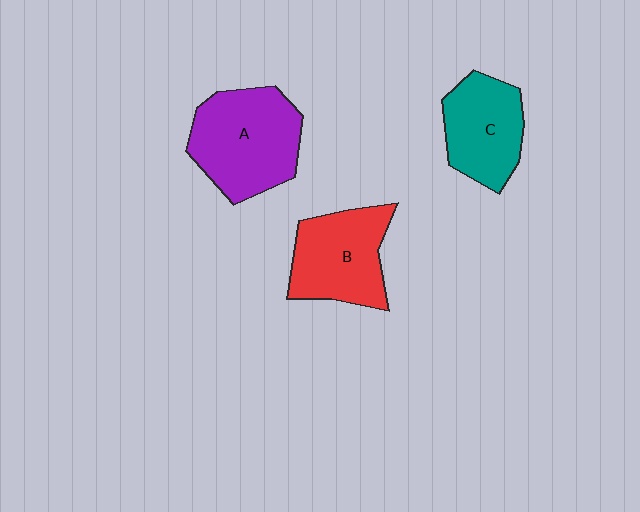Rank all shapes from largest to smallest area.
From largest to smallest: A (purple), B (red), C (teal).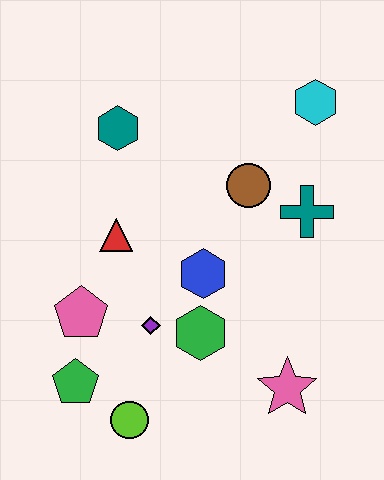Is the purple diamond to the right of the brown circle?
No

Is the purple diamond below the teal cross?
Yes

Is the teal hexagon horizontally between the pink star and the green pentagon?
Yes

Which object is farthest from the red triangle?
The cyan hexagon is farthest from the red triangle.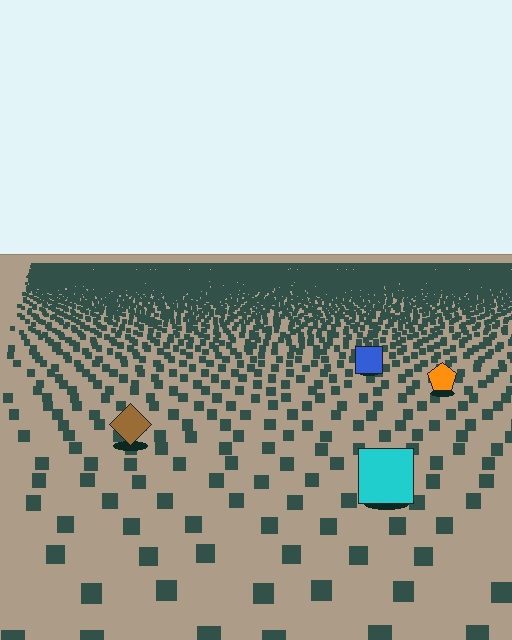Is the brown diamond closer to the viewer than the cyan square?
No. The cyan square is closer — you can tell from the texture gradient: the ground texture is coarser near it.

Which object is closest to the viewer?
The cyan square is closest. The texture marks near it are larger and more spread out.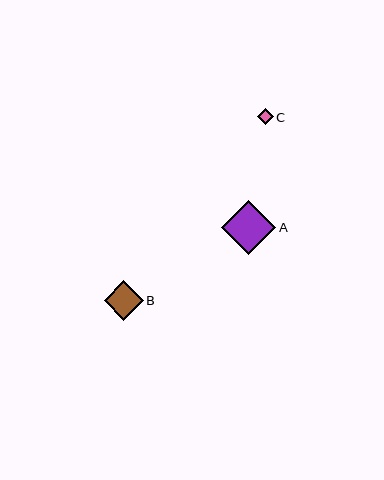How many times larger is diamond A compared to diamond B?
Diamond A is approximately 1.4 times the size of diamond B.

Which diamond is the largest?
Diamond A is the largest with a size of approximately 54 pixels.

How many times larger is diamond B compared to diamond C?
Diamond B is approximately 2.4 times the size of diamond C.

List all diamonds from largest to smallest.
From largest to smallest: A, B, C.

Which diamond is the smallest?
Diamond C is the smallest with a size of approximately 16 pixels.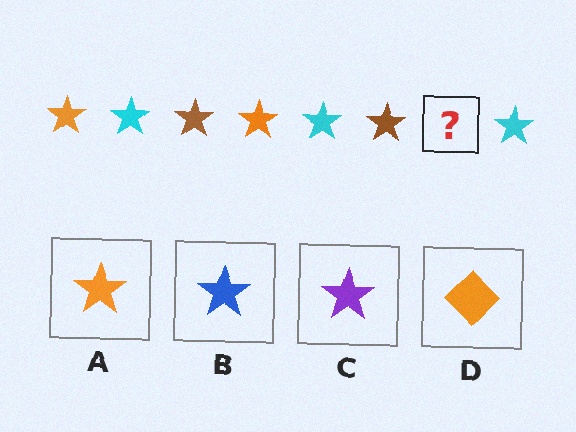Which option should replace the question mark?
Option A.